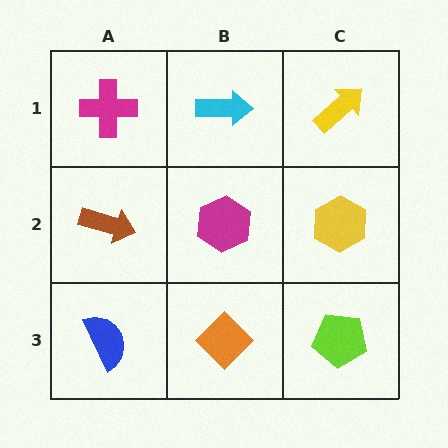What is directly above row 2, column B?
A cyan arrow.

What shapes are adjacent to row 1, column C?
A yellow hexagon (row 2, column C), a cyan arrow (row 1, column B).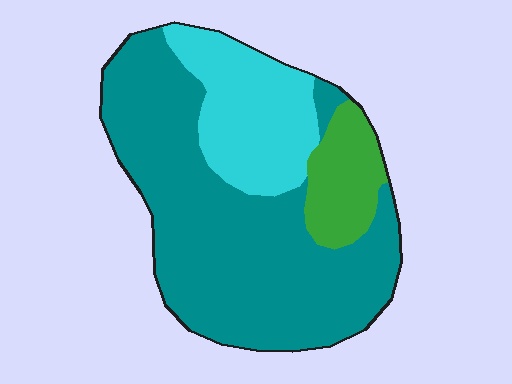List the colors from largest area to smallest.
From largest to smallest: teal, cyan, green.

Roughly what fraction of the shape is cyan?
Cyan takes up about one quarter (1/4) of the shape.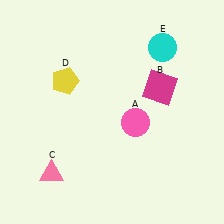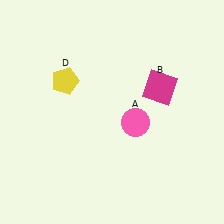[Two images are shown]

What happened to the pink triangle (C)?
The pink triangle (C) was removed in Image 2. It was in the bottom-left area of Image 1.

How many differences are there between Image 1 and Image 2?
There are 2 differences between the two images.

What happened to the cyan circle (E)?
The cyan circle (E) was removed in Image 2. It was in the top-right area of Image 1.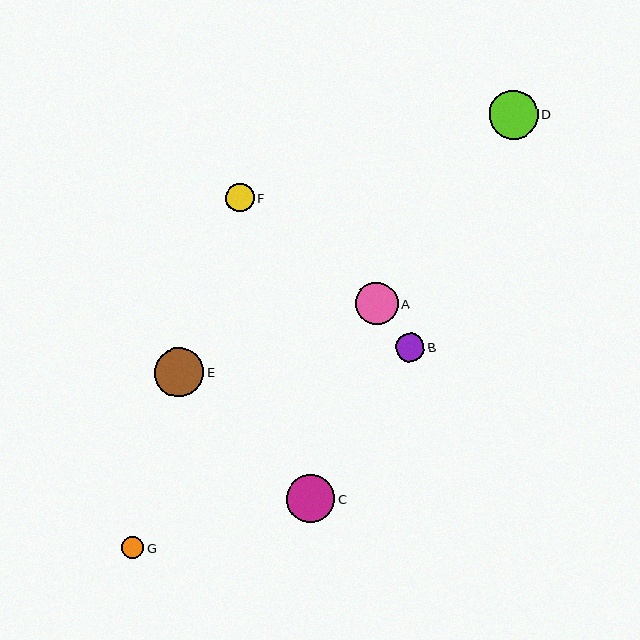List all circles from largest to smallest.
From largest to smallest: D, E, C, A, F, B, G.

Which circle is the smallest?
Circle G is the smallest with a size of approximately 22 pixels.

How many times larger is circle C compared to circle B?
Circle C is approximately 1.7 times the size of circle B.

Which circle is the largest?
Circle D is the largest with a size of approximately 49 pixels.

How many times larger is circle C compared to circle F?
Circle C is approximately 1.7 times the size of circle F.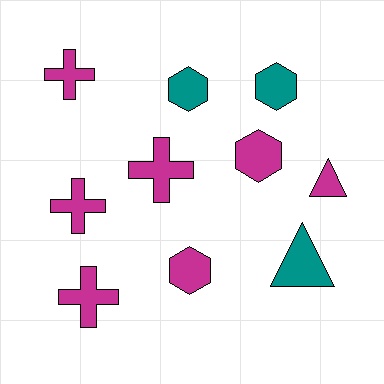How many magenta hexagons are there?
There are 2 magenta hexagons.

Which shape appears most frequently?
Hexagon, with 4 objects.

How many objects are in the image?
There are 10 objects.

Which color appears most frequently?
Magenta, with 7 objects.